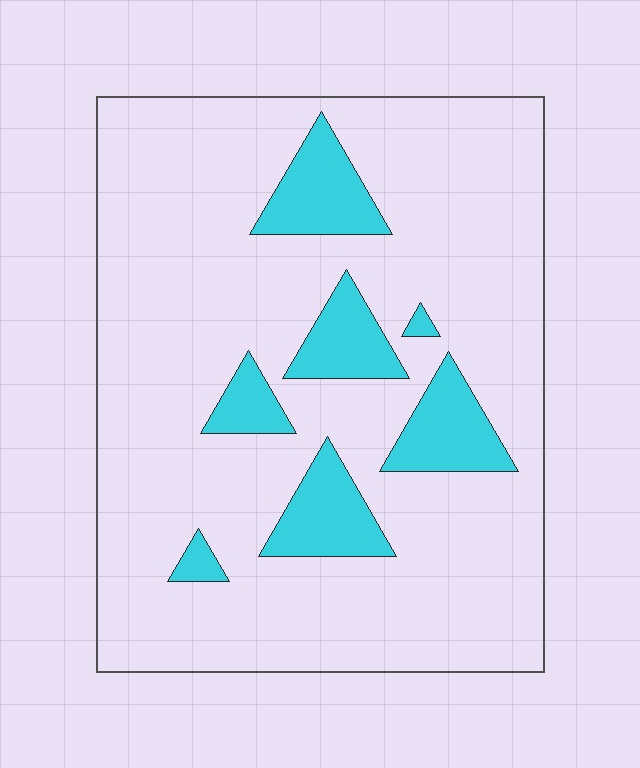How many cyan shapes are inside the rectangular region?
7.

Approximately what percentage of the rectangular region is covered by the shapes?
Approximately 15%.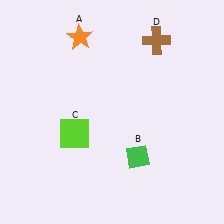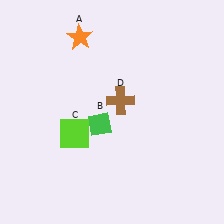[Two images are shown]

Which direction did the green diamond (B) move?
The green diamond (B) moved left.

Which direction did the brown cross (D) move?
The brown cross (D) moved down.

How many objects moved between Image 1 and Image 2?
2 objects moved between the two images.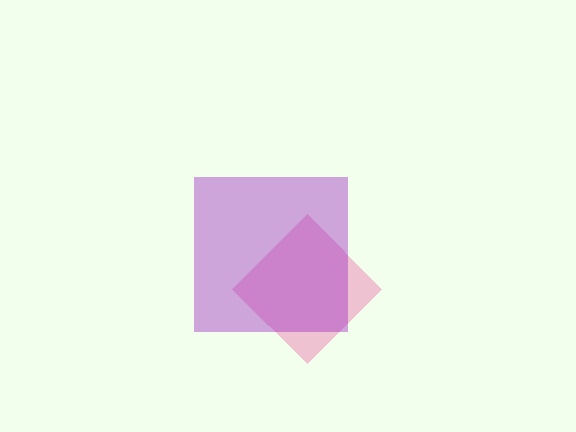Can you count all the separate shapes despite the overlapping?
Yes, there are 2 separate shapes.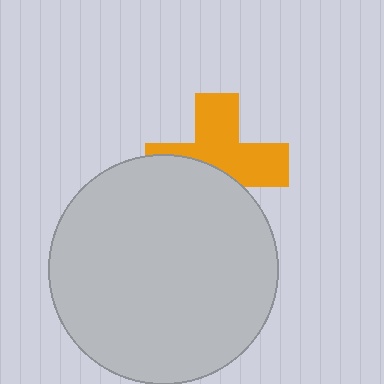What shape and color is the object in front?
The object in front is a light gray circle.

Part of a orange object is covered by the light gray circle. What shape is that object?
It is a cross.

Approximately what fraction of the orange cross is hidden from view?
Roughly 43% of the orange cross is hidden behind the light gray circle.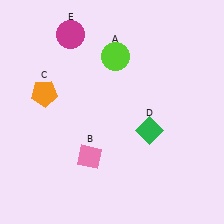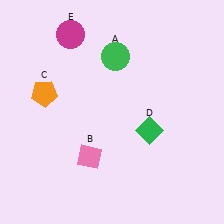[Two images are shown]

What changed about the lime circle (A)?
In Image 1, A is lime. In Image 2, it changed to green.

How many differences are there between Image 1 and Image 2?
There is 1 difference between the two images.